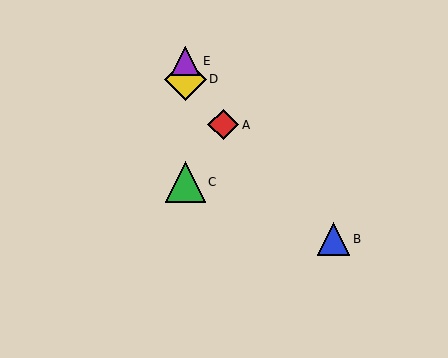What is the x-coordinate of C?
Object C is at x≈185.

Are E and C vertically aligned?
Yes, both are at x≈185.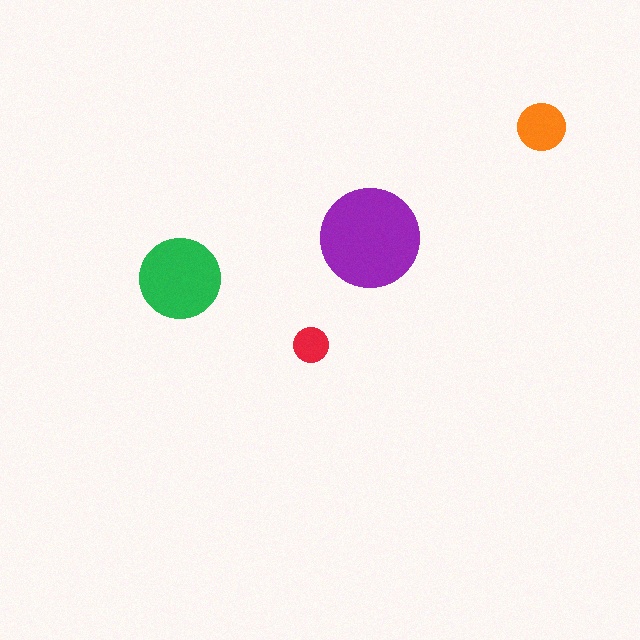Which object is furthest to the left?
The green circle is leftmost.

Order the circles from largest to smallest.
the purple one, the green one, the orange one, the red one.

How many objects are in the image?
There are 4 objects in the image.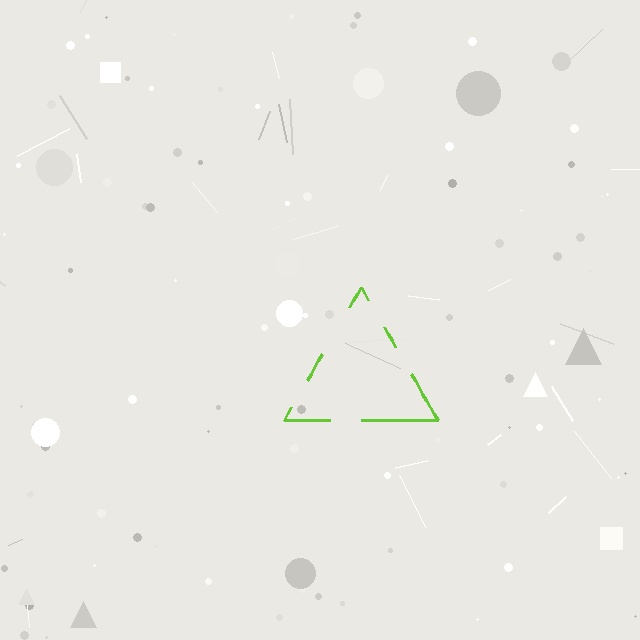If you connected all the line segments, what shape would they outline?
They would outline a triangle.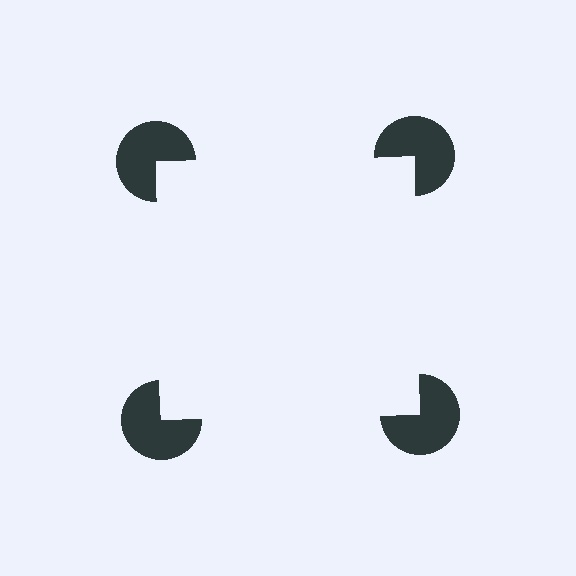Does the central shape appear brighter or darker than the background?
It typically appears slightly brighter than the background, even though no actual brightness change is drawn.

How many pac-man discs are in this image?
There are 4 — one at each vertex of the illusory square.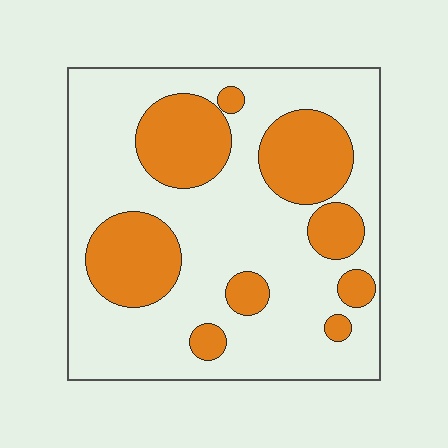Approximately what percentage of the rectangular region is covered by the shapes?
Approximately 30%.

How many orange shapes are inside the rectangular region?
9.